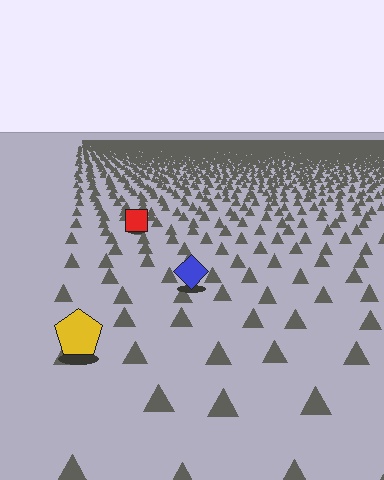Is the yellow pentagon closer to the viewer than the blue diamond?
Yes. The yellow pentagon is closer — you can tell from the texture gradient: the ground texture is coarser near it.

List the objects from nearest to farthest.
From nearest to farthest: the yellow pentagon, the blue diamond, the red square.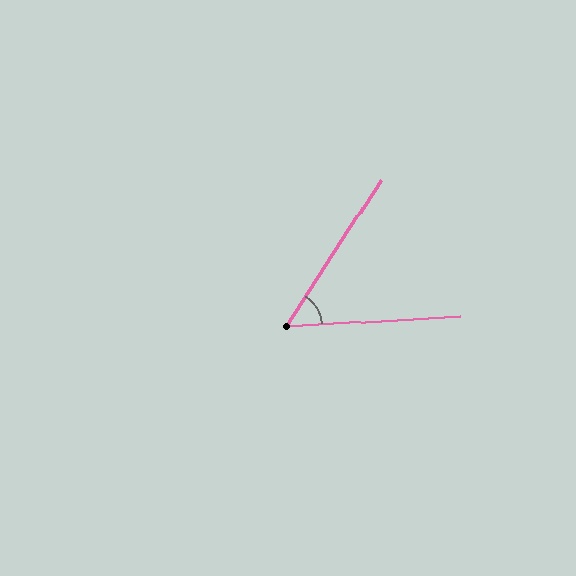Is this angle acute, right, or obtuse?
It is acute.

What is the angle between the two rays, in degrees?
Approximately 54 degrees.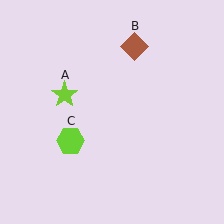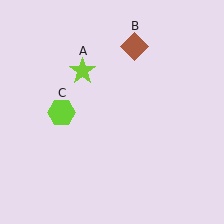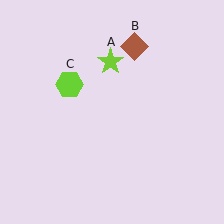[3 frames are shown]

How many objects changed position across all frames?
2 objects changed position: lime star (object A), lime hexagon (object C).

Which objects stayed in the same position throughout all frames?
Brown diamond (object B) remained stationary.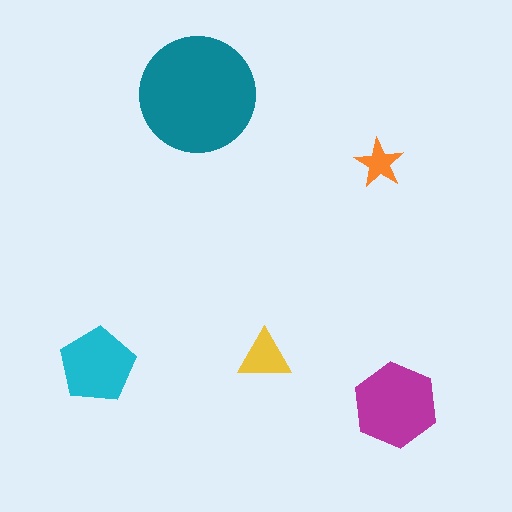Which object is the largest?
The teal circle.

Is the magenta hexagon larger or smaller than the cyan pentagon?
Larger.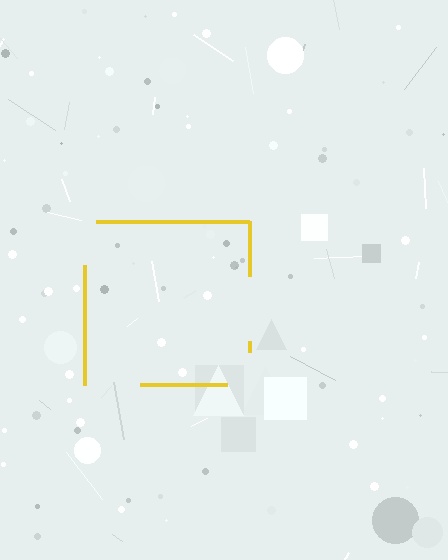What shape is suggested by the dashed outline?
The dashed outline suggests a square.